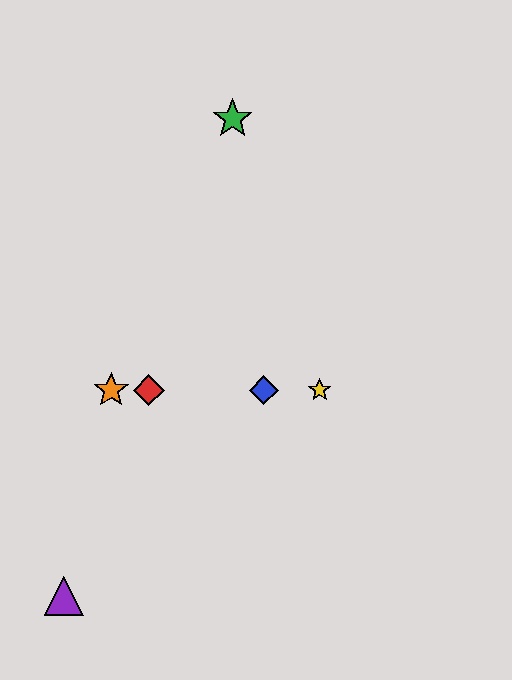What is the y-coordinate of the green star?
The green star is at y≈119.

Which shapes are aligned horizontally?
The red diamond, the blue diamond, the yellow star, the orange star are aligned horizontally.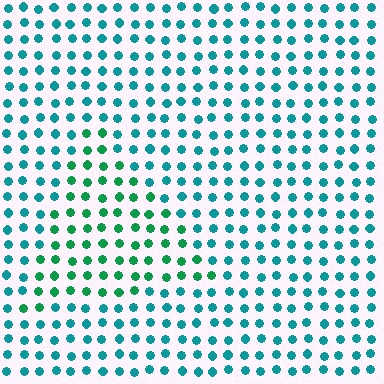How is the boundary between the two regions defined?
The boundary is defined purely by a slight shift in hue (about 35 degrees). Spacing, size, and orientation are identical on both sides.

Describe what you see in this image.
The image is filled with small teal elements in a uniform arrangement. A triangle-shaped region is visible where the elements are tinted to a slightly different hue, forming a subtle color boundary.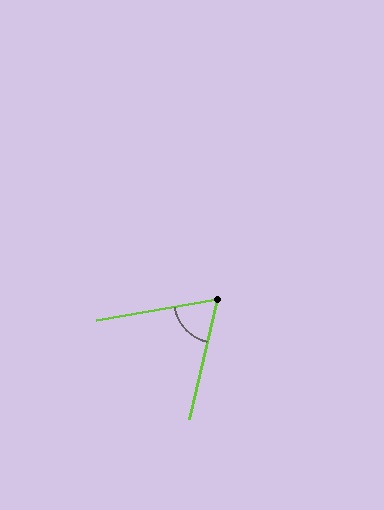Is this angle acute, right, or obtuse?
It is acute.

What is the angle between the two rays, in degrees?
Approximately 67 degrees.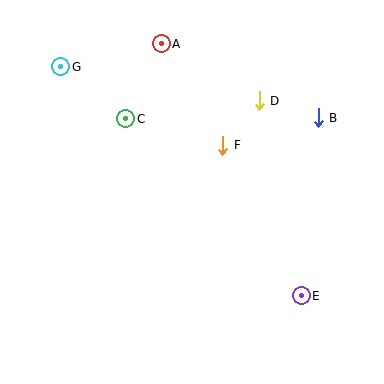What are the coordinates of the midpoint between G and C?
The midpoint between G and C is at (93, 93).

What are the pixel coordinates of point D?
Point D is at (259, 101).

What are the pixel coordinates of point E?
Point E is at (301, 296).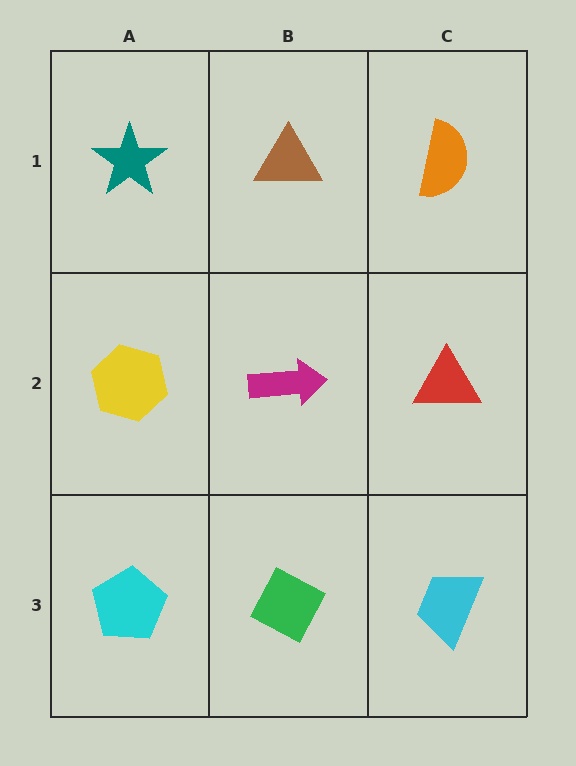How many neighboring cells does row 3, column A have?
2.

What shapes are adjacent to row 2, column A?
A teal star (row 1, column A), a cyan pentagon (row 3, column A), a magenta arrow (row 2, column B).